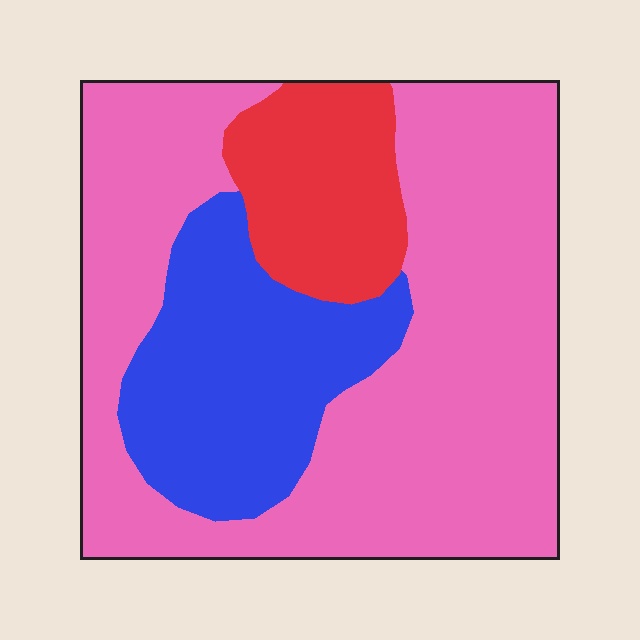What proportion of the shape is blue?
Blue takes up about one quarter (1/4) of the shape.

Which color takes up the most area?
Pink, at roughly 60%.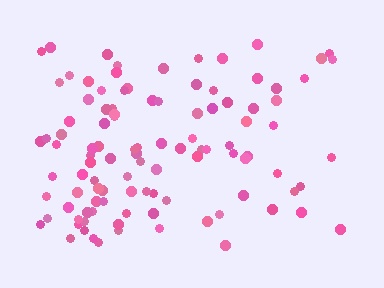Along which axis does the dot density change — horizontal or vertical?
Horizontal.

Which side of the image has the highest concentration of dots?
The left.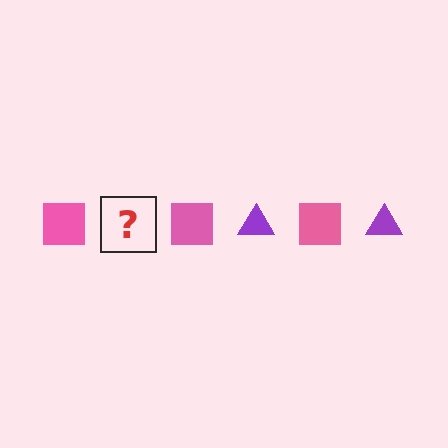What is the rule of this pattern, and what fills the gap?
The rule is that the pattern alternates between pink square and purple triangle. The gap should be filled with a purple triangle.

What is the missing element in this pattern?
The missing element is a purple triangle.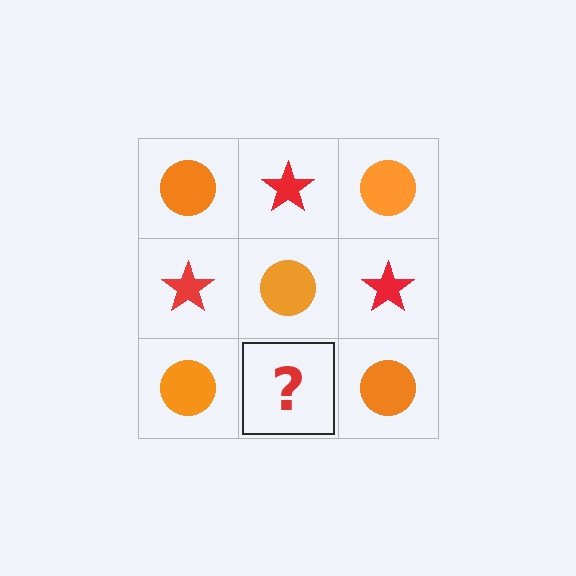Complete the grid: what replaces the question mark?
The question mark should be replaced with a red star.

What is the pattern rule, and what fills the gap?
The rule is that it alternates orange circle and red star in a checkerboard pattern. The gap should be filled with a red star.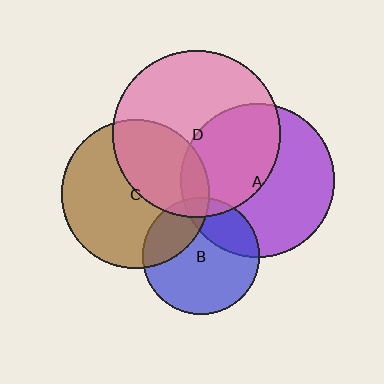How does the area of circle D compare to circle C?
Approximately 1.3 times.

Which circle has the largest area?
Circle D (pink).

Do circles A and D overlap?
Yes.